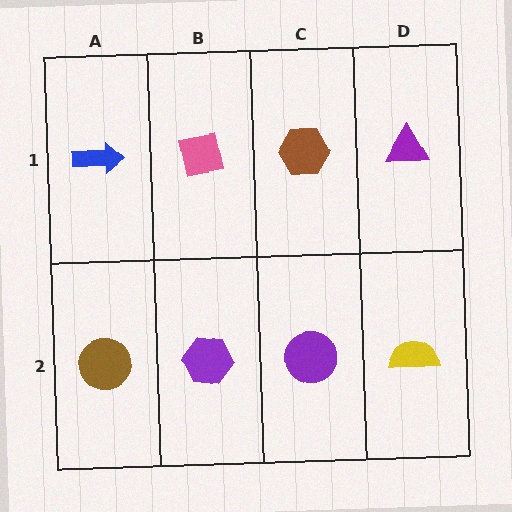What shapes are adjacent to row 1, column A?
A brown circle (row 2, column A), a pink square (row 1, column B).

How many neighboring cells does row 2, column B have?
3.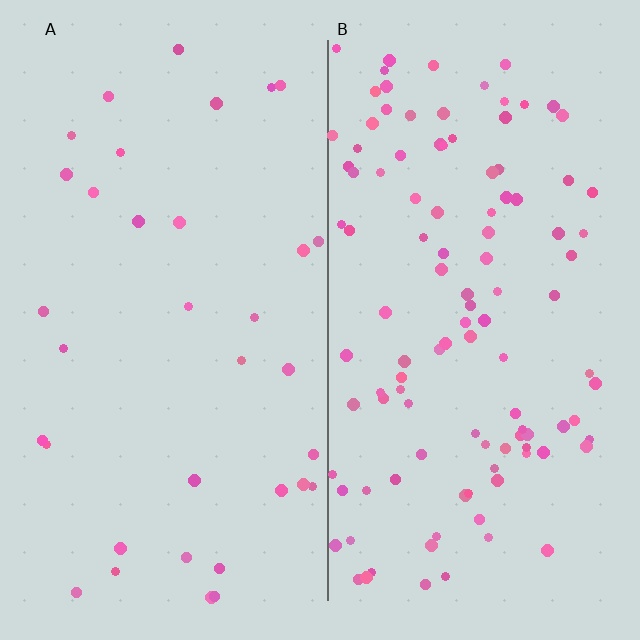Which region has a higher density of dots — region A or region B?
B (the right).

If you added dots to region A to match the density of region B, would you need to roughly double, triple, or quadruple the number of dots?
Approximately triple.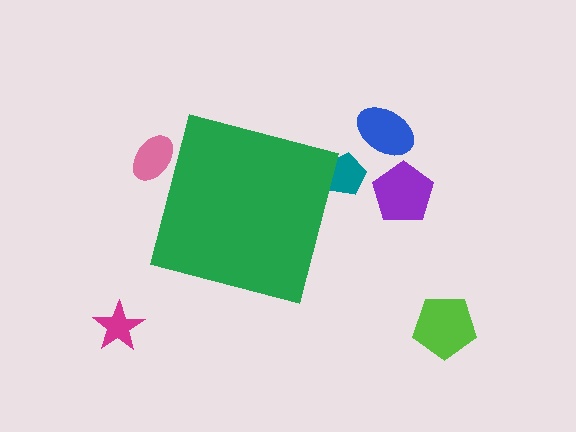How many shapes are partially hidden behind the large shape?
2 shapes are partially hidden.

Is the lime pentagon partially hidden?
No, the lime pentagon is fully visible.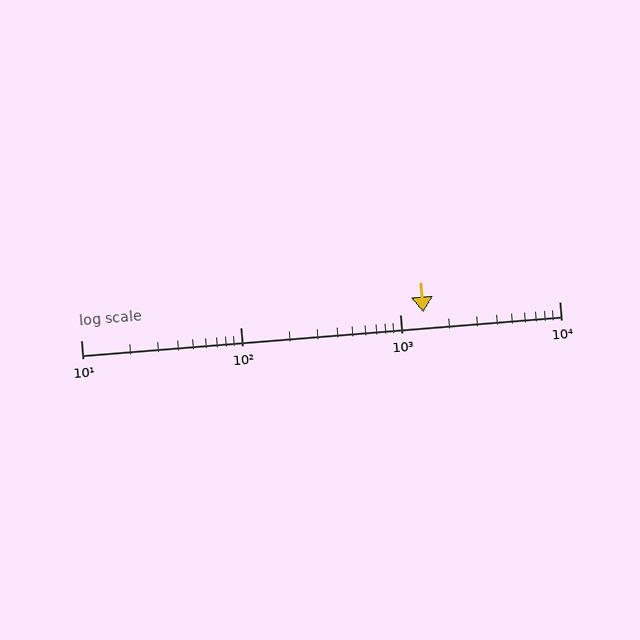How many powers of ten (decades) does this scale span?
The scale spans 3 decades, from 10 to 10000.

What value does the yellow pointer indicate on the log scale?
The pointer indicates approximately 1400.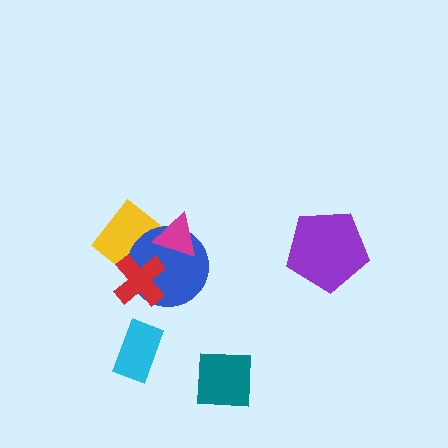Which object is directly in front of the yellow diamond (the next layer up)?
The blue circle is directly in front of the yellow diamond.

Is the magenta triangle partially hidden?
No, no other shape covers it.